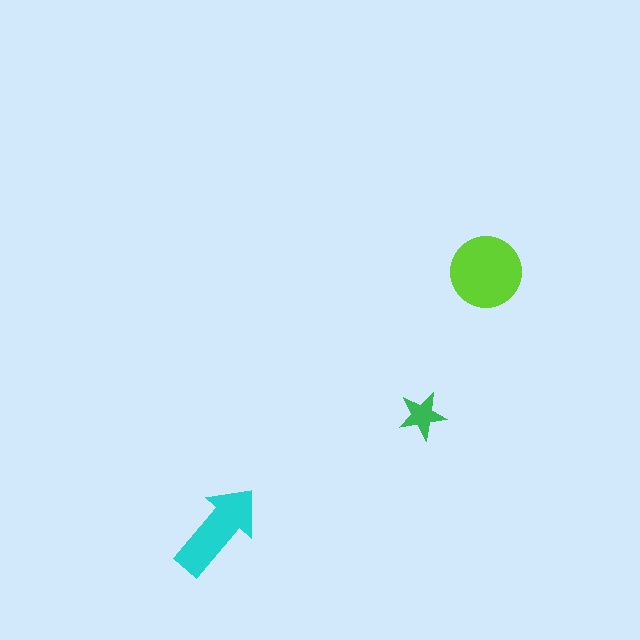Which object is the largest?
The lime circle.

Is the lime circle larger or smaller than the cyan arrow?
Larger.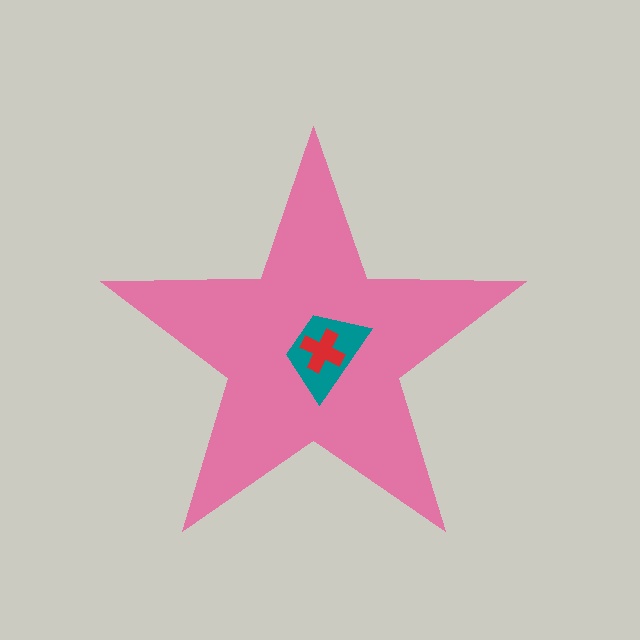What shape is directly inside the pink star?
The teal trapezoid.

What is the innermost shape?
The red cross.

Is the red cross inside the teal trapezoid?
Yes.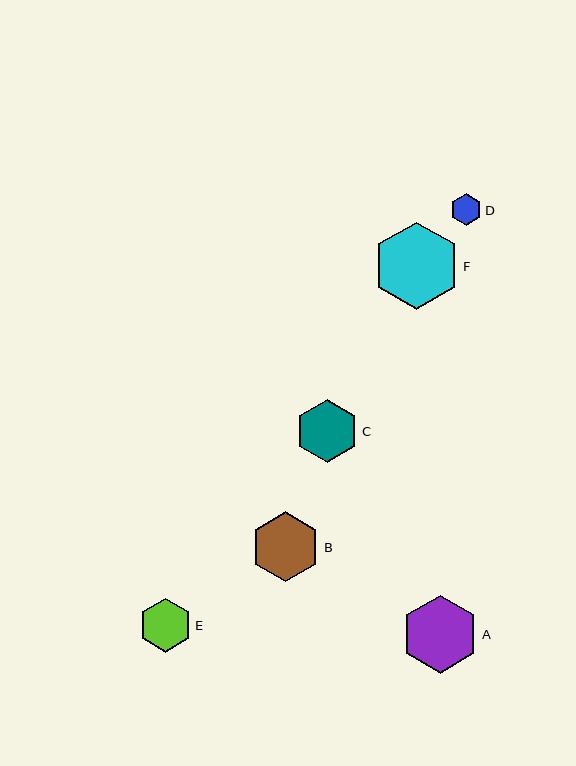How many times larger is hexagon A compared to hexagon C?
Hexagon A is approximately 1.2 times the size of hexagon C.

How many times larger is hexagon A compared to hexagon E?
Hexagon A is approximately 1.5 times the size of hexagon E.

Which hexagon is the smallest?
Hexagon D is the smallest with a size of approximately 32 pixels.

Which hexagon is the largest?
Hexagon F is the largest with a size of approximately 88 pixels.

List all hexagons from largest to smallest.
From largest to smallest: F, A, B, C, E, D.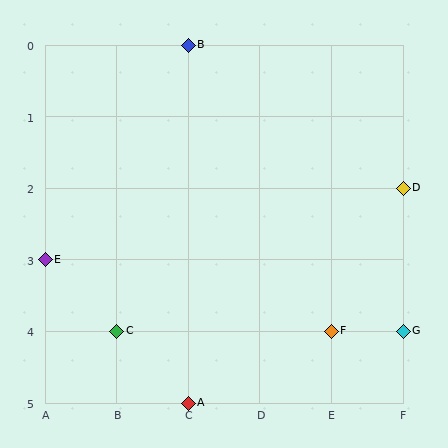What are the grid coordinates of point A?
Point A is at grid coordinates (C, 5).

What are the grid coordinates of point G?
Point G is at grid coordinates (F, 4).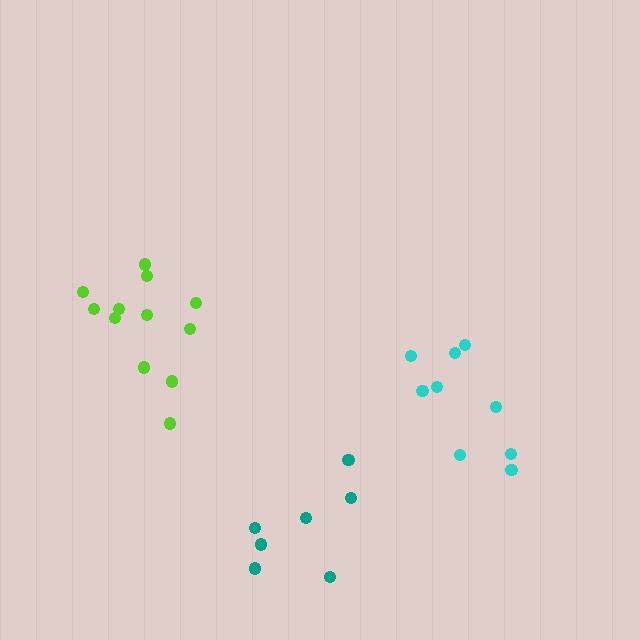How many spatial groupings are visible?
There are 3 spatial groupings.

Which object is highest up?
The lime cluster is topmost.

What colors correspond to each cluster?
The clusters are colored: lime, teal, cyan.